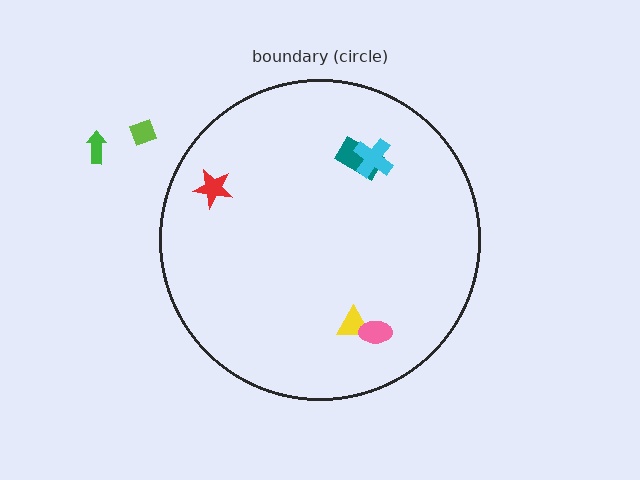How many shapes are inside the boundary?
5 inside, 2 outside.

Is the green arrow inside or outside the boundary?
Outside.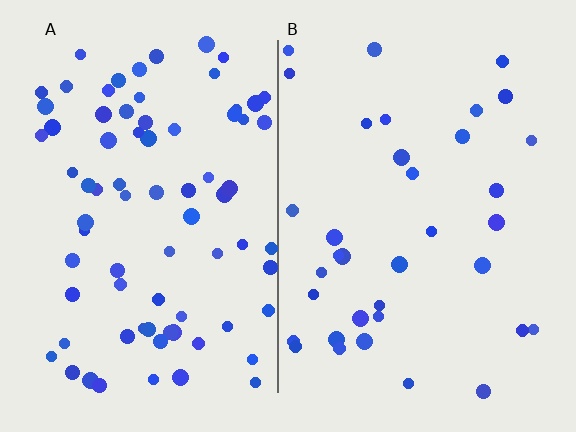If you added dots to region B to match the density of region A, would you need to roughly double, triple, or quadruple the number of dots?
Approximately double.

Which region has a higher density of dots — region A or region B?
A (the left).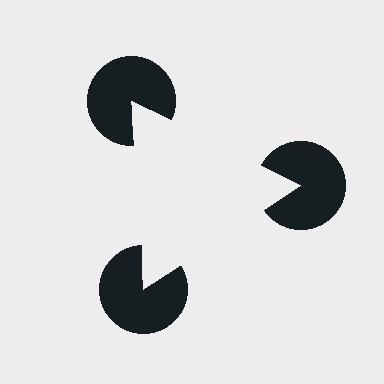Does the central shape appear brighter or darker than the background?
It typically appears slightly brighter than the background, even though no actual brightness change is drawn.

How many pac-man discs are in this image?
There are 3 — one at each vertex of the illusory triangle.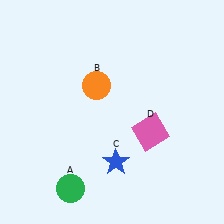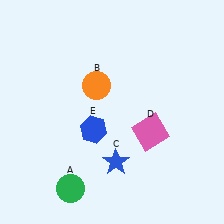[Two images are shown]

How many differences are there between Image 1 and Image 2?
There is 1 difference between the two images.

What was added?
A blue hexagon (E) was added in Image 2.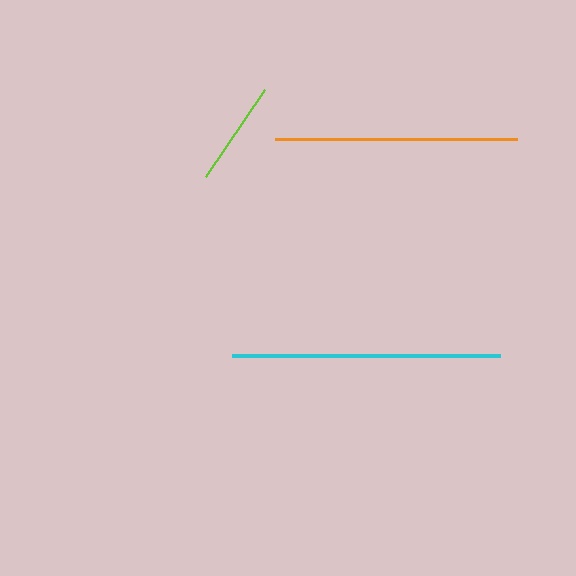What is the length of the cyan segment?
The cyan segment is approximately 268 pixels long.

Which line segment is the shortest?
The lime line is the shortest at approximately 106 pixels.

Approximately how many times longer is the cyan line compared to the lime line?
The cyan line is approximately 2.5 times the length of the lime line.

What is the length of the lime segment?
The lime segment is approximately 106 pixels long.